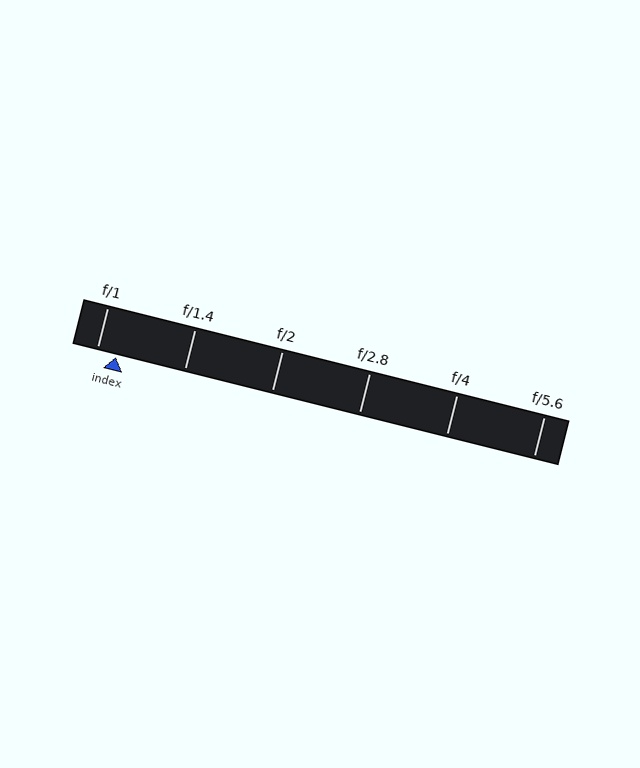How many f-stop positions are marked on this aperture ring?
There are 6 f-stop positions marked.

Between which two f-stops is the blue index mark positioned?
The index mark is between f/1 and f/1.4.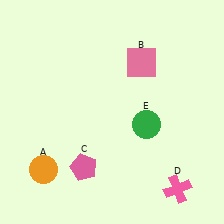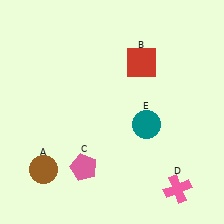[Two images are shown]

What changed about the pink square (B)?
In Image 1, B is pink. In Image 2, it changed to red.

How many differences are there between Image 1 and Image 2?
There are 3 differences between the two images.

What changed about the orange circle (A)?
In Image 1, A is orange. In Image 2, it changed to brown.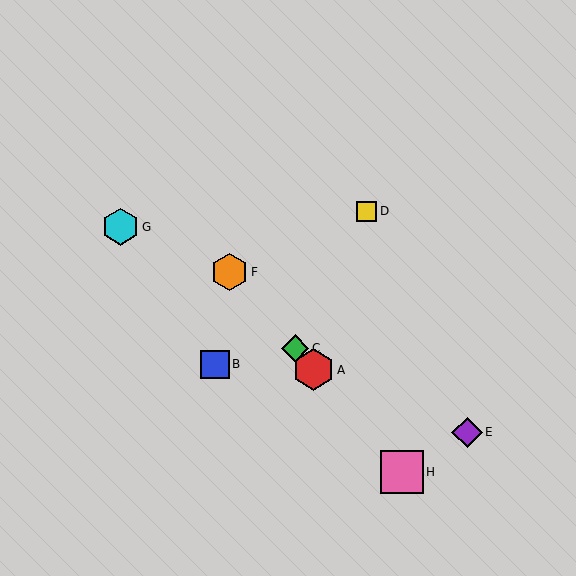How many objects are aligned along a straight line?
4 objects (A, C, F, H) are aligned along a straight line.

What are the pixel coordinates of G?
Object G is at (120, 227).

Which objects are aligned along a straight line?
Objects A, C, F, H are aligned along a straight line.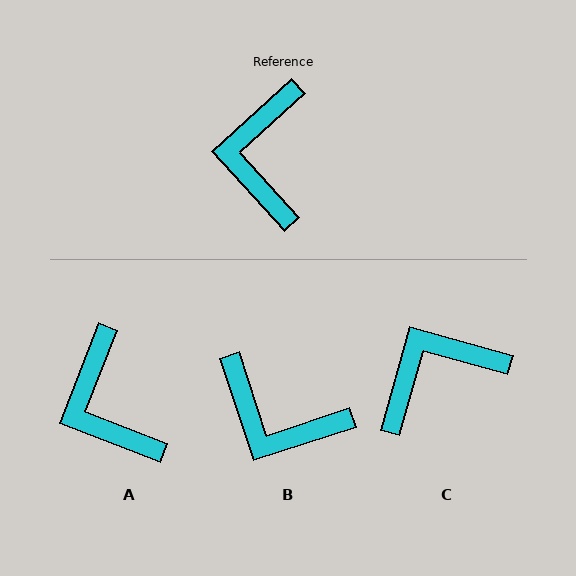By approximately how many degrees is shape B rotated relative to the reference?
Approximately 66 degrees counter-clockwise.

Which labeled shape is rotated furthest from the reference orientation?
B, about 66 degrees away.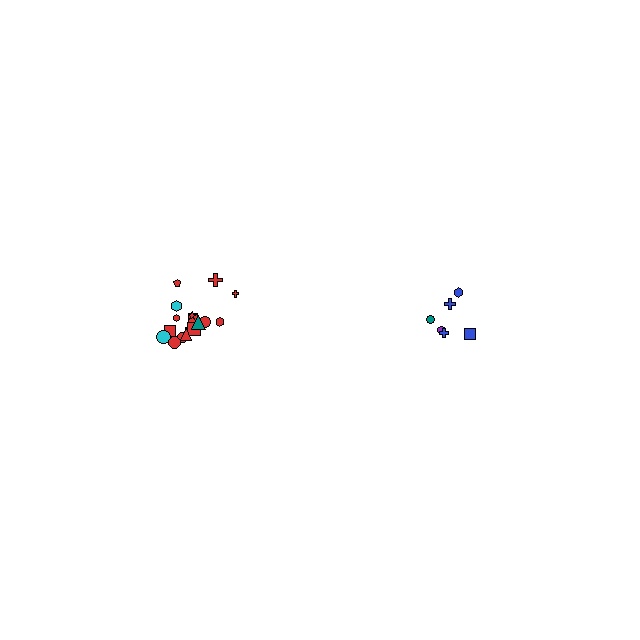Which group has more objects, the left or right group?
The left group.